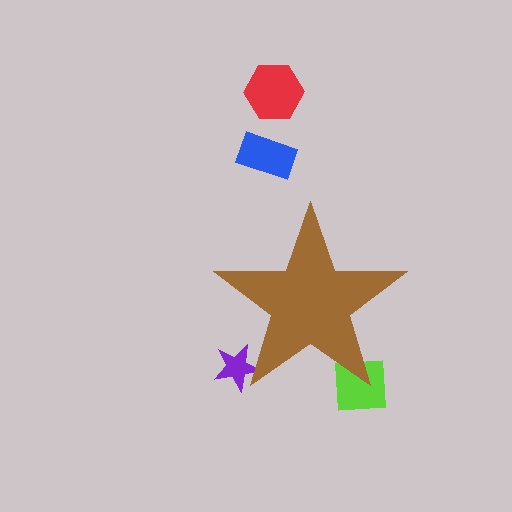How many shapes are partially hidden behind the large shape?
2 shapes are partially hidden.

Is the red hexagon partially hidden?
No, the red hexagon is fully visible.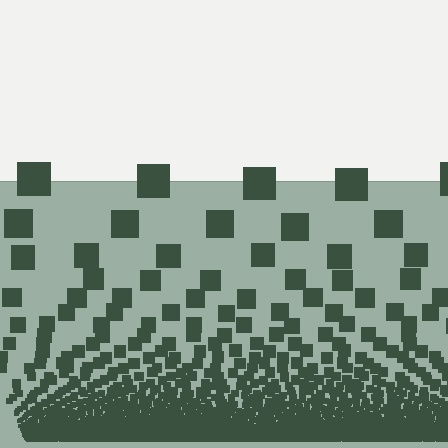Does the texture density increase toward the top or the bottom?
Density increases toward the bottom.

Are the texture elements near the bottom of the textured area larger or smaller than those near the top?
Smaller. The gradient is inverted — elements near the bottom are smaller and denser.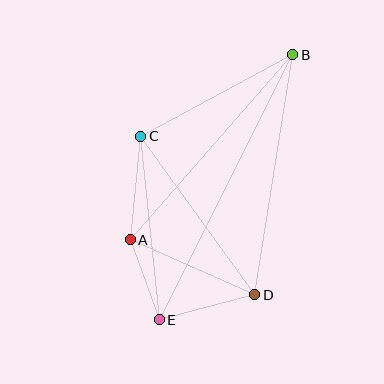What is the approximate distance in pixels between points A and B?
The distance between A and B is approximately 246 pixels.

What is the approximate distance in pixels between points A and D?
The distance between A and D is approximately 136 pixels.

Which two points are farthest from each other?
Points B and E are farthest from each other.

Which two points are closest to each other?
Points A and E are closest to each other.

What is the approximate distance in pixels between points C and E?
The distance between C and E is approximately 185 pixels.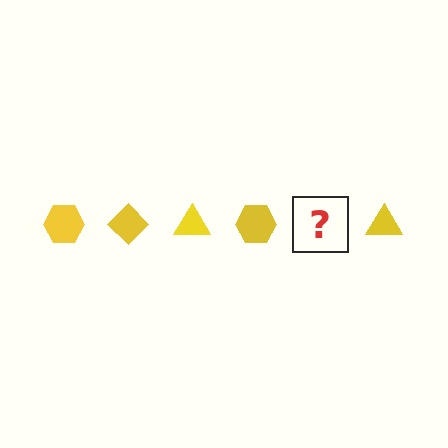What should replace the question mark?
The question mark should be replaced with a yellow diamond.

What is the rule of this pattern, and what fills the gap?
The rule is that the pattern cycles through hexagon, diamond, triangle shapes in yellow. The gap should be filled with a yellow diamond.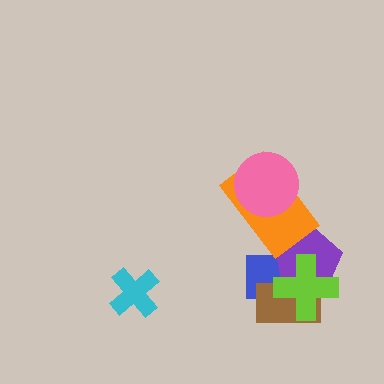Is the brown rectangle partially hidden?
Yes, it is partially covered by another shape.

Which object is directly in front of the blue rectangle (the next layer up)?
The purple pentagon is directly in front of the blue rectangle.